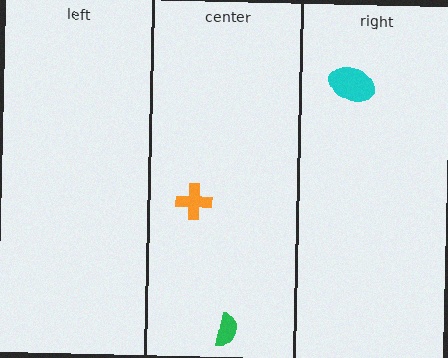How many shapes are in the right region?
1.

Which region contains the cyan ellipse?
The right region.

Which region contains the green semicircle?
The center region.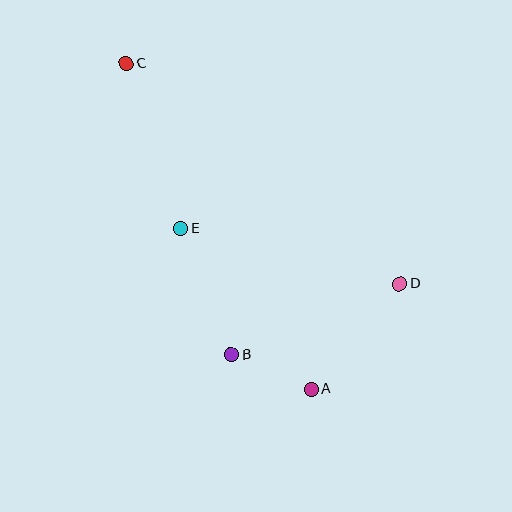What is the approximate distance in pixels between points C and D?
The distance between C and D is approximately 352 pixels.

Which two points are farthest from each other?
Points A and C are farthest from each other.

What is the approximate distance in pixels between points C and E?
The distance between C and E is approximately 174 pixels.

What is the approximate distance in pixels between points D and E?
The distance between D and E is approximately 226 pixels.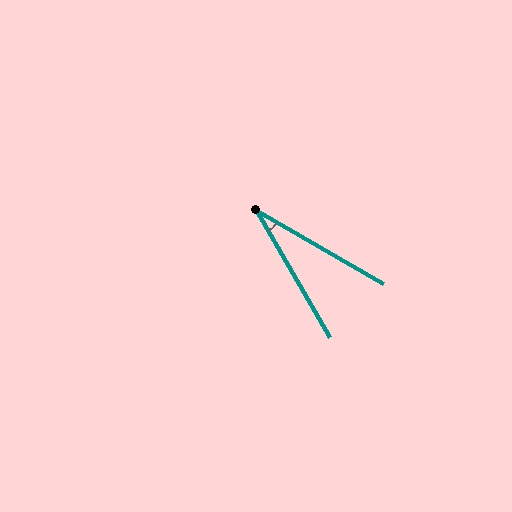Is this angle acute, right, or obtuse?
It is acute.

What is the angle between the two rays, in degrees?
Approximately 30 degrees.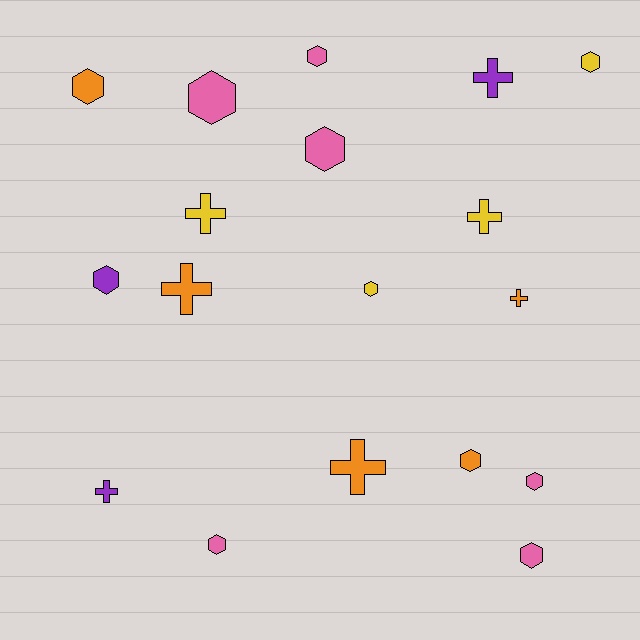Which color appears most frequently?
Pink, with 6 objects.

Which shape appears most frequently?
Hexagon, with 11 objects.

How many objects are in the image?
There are 18 objects.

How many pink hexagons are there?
There are 6 pink hexagons.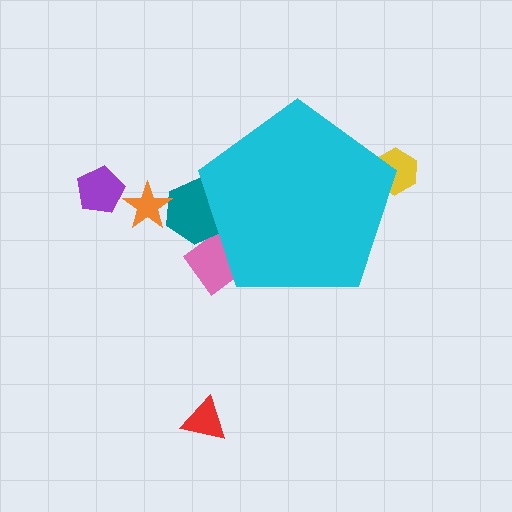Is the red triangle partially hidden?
No, the red triangle is fully visible.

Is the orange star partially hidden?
No, the orange star is fully visible.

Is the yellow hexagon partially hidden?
Yes, the yellow hexagon is partially hidden behind the cyan pentagon.